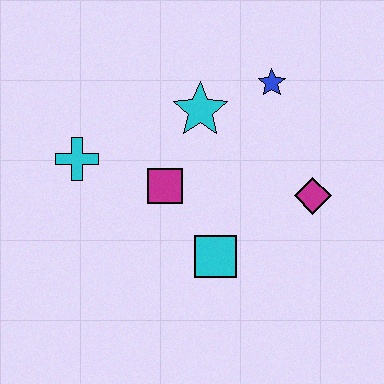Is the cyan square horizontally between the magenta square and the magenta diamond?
Yes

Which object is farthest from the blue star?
The cyan cross is farthest from the blue star.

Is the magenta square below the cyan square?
No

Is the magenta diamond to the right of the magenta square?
Yes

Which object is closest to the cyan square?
The magenta square is closest to the cyan square.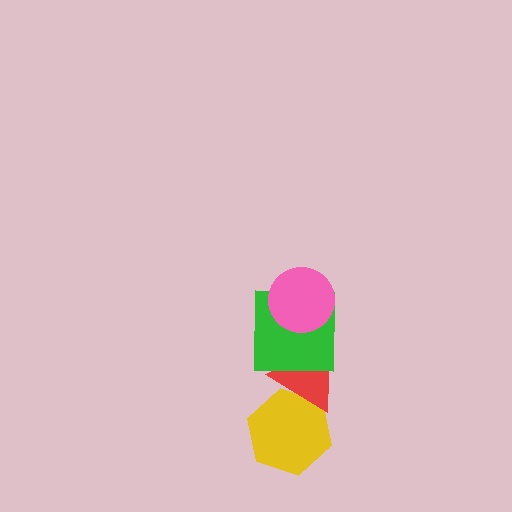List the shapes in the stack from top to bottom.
From top to bottom: the pink circle, the green square, the red triangle, the yellow hexagon.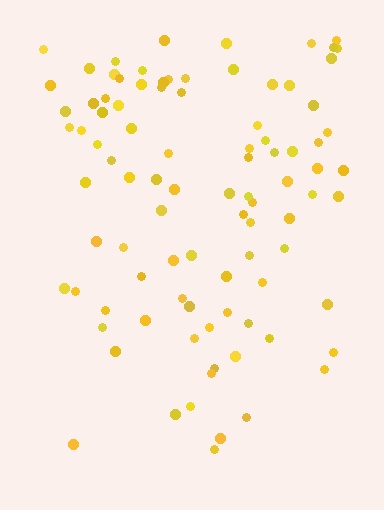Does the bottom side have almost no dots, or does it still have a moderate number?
Still a moderate number, just noticeably fewer than the top.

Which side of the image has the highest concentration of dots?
The top.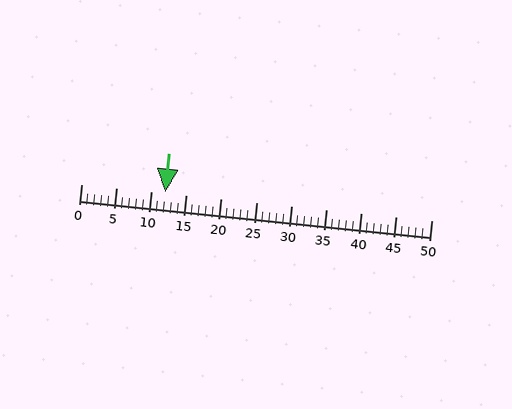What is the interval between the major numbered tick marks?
The major tick marks are spaced 5 units apart.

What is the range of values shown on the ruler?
The ruler shows values from 0 to 50.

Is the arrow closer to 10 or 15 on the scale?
The arrow is closer to 10.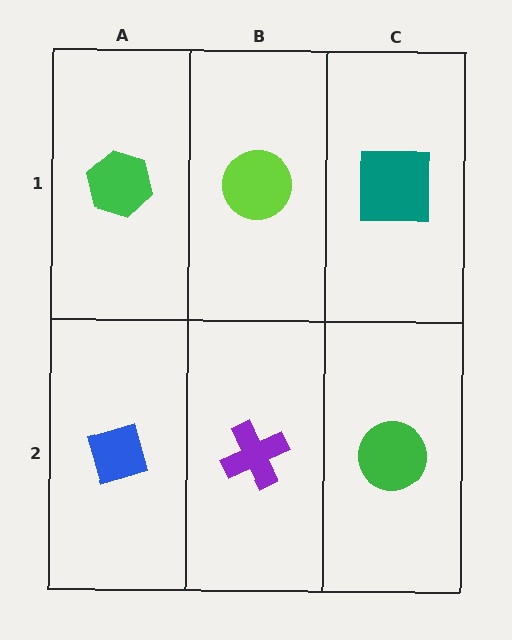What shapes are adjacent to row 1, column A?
A blue diamond (row 2, column A), a lime circle (row 1, column B).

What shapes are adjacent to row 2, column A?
A green hexagon (row 1, column A), a purple cross (row 2, column B).